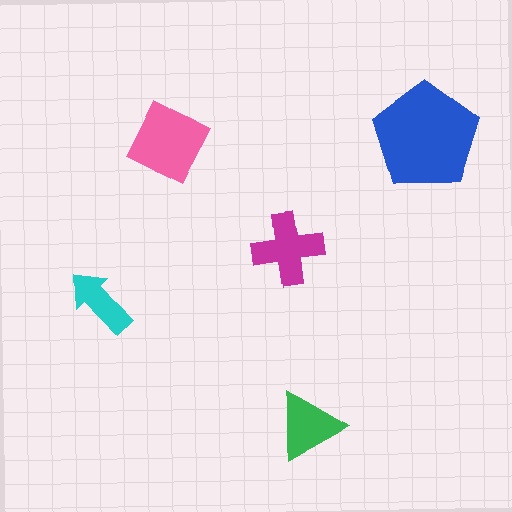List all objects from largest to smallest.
The blue pentagon, the pink square, the magenta cross, the green triangle, the cyan arrow.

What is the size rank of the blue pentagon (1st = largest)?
1st.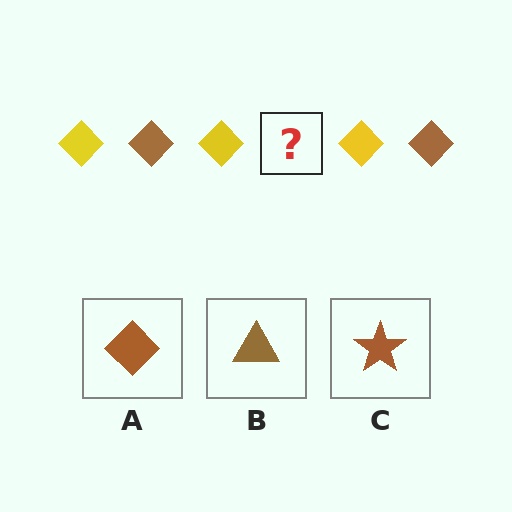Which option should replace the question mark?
Option A.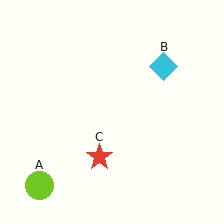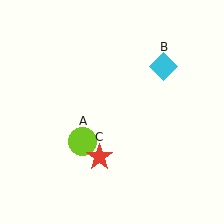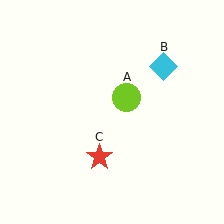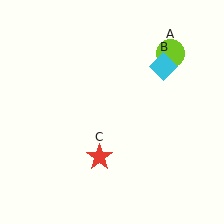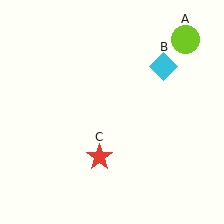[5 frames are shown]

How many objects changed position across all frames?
1 object changed position: lime circle (object A).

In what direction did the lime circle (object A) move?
The lime circle (object A) moved up and to the right.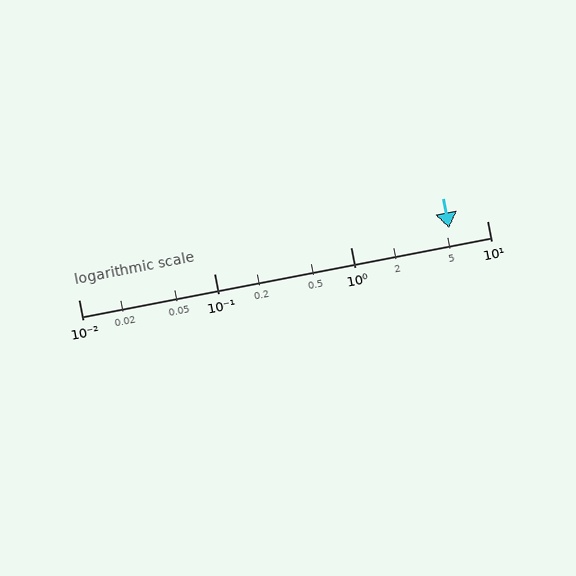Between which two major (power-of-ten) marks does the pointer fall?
The pointer is between 1 and 10.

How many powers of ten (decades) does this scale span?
The scale spans 3 decades, from 0.01 to 10.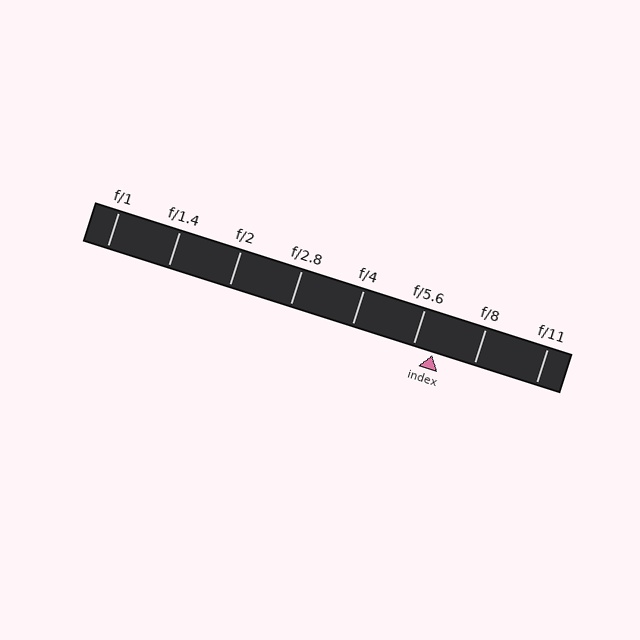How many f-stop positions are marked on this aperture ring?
There are 8 f-stop positions marked.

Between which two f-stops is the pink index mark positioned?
The index mark is between f/5.6 and f/8.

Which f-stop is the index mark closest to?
The index mark is closest to f/5.6.